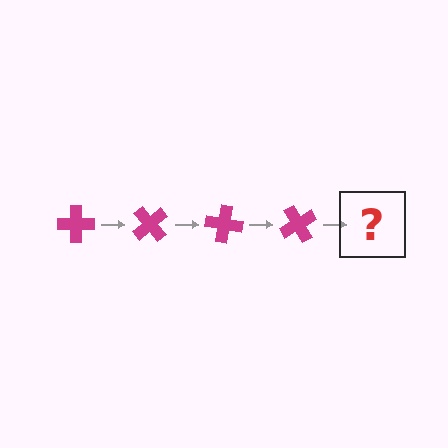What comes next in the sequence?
The next element should be a magenta cross rotated 200 degrees.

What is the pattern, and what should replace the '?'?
The pattern is that the cross rotates 50 degrees each step. The '?' should be a magenta cross rotated 200 degrees.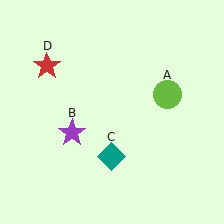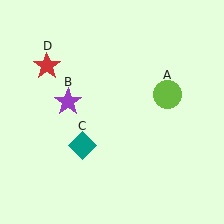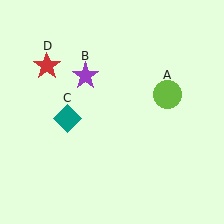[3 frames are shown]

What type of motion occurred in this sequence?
The purple star (object B), teal diamond (object C) rotated clockwise around the center of the scene.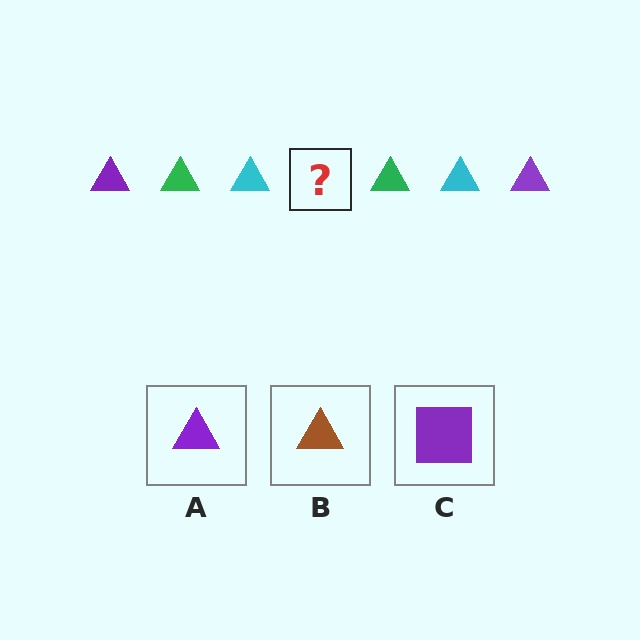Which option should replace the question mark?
Option A.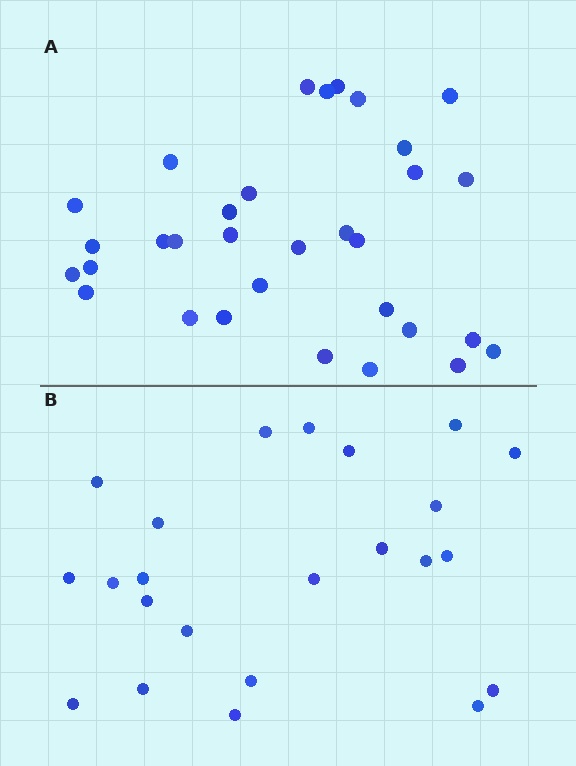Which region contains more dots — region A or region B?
Region A (the top region) has more dots.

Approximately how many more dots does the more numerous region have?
Region A has roughly 8 or so more dots than region B.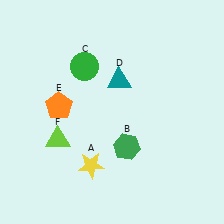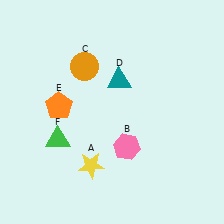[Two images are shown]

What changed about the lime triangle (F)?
In Image 1, F is lime. In Image 2, it changed to green.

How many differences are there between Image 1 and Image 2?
There are 3 differences between the two images.